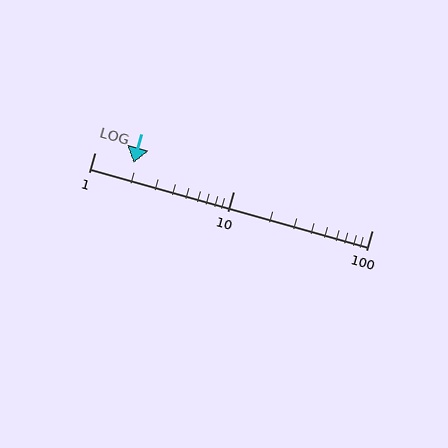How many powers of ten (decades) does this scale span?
The scale spans 2 decades, from 1 to 100.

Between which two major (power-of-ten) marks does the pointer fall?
The pointer is between 1 and 10.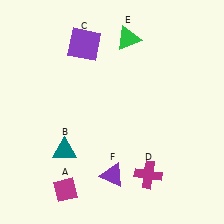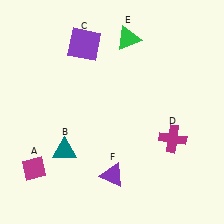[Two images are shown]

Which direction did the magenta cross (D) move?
The magenta cross (D) moved up.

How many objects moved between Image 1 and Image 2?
2 objects moved between the two images.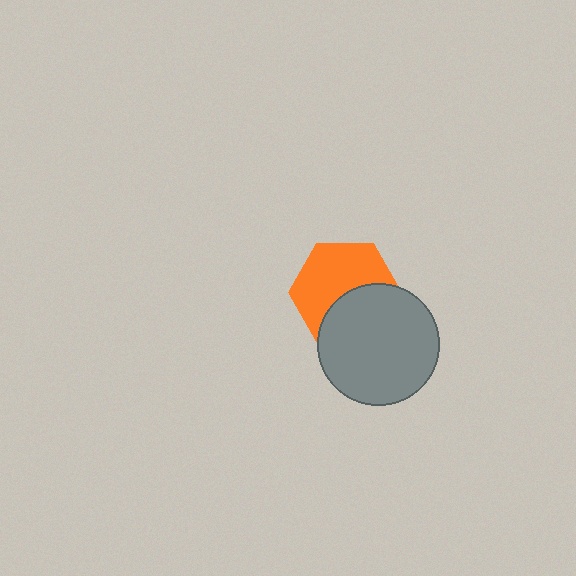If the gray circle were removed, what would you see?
You would see the complete orange hexagon.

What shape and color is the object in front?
The object in front is a gray circle.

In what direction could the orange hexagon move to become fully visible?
The orange hexagon could move up. That would shift it out from behind the gray circle entirely.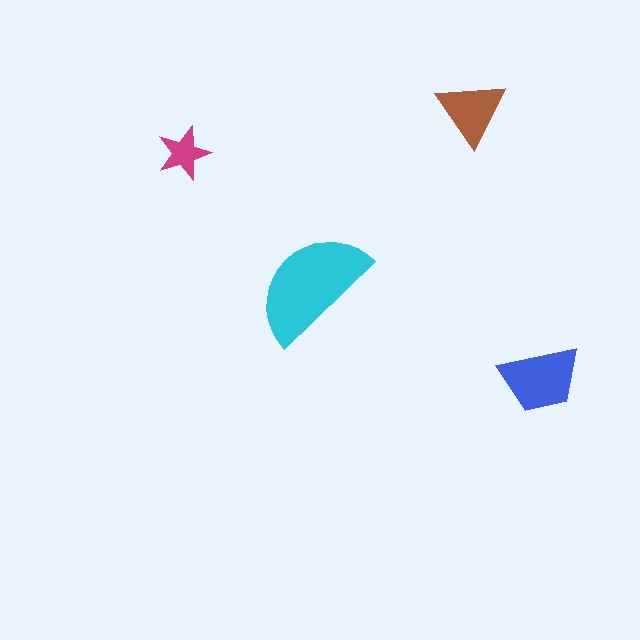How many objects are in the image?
There are 4 objects in the image.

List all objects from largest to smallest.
The cyan semicircle, the blue trapezoid, the brown triangle, the magenta star.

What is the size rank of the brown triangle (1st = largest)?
3rd.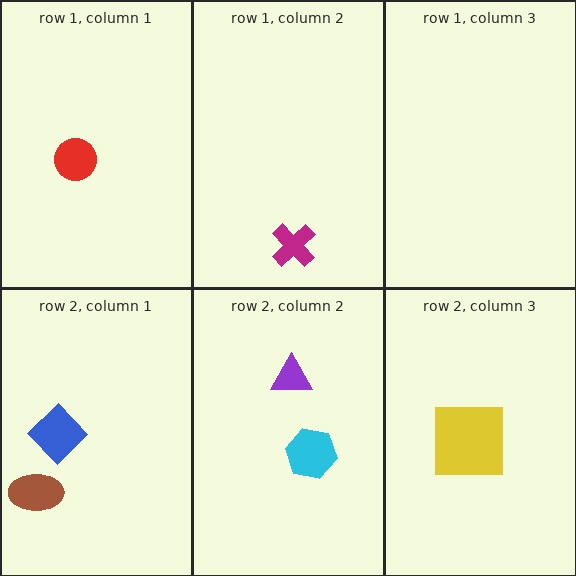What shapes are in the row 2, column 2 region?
The cyan hexagon, the purple triangle.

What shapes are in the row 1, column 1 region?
The red circle.